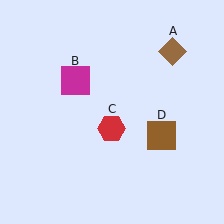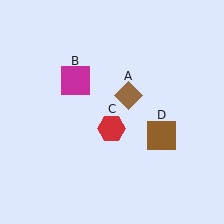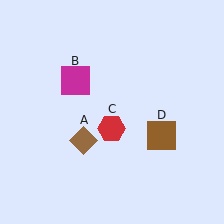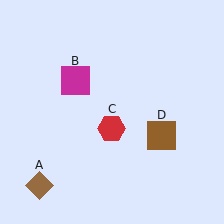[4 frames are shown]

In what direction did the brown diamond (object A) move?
The brown diamond (object A) moved down and to the left.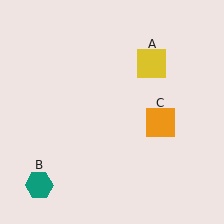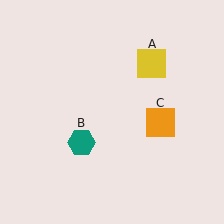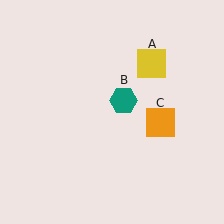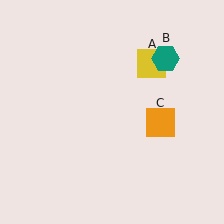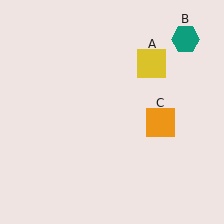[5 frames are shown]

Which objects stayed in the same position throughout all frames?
Yellow square (object A) and orange square (object C) remained stationary.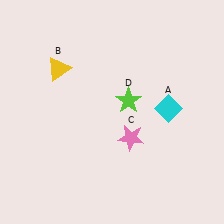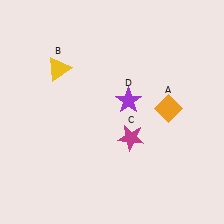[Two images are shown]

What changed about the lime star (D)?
In Image 1, D is lime. In Image 2, it changed to purple.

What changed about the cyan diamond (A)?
In Image 1, A is cyan. In Image 2, it changed to orange.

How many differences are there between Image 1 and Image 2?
There are 3 differences between the two images.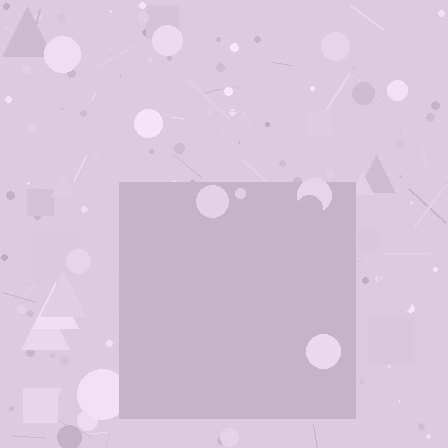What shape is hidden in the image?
A square is hidden in the image.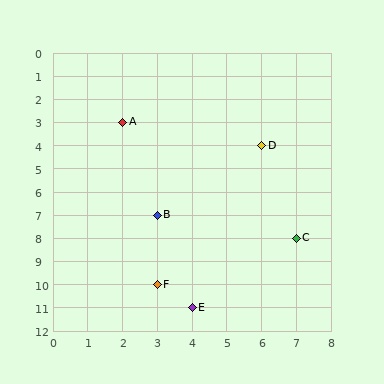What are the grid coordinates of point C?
Point C is at grid coordinates (7, 8).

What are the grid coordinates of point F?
Point F is at grid coordinates (3, 10).